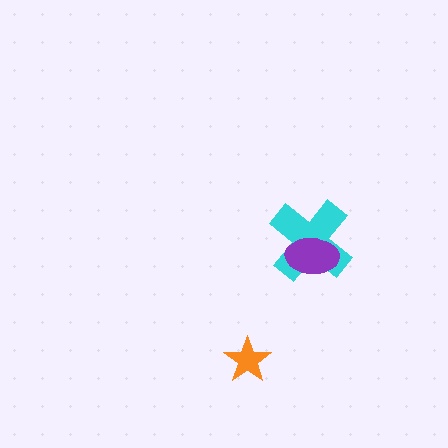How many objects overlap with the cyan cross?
1 object overlaps with the cyan cross.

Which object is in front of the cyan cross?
The purple ellipse is in front of the cyan cross.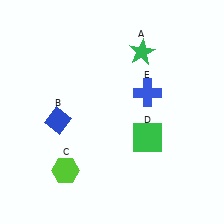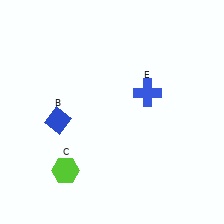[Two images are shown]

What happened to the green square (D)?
The green square (D) was removed in Image 2. It was in the bottom-right area of Image 1.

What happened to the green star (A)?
The green star (A) was removed in Image 2. It was in the top-right area of Image 1.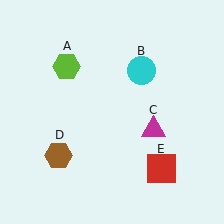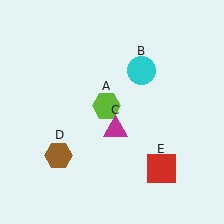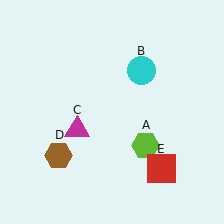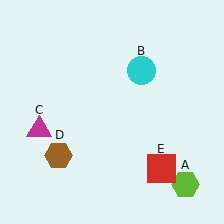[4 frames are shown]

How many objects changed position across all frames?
2 objects changed position: lime hexagon (object A), magenta triangle (object C).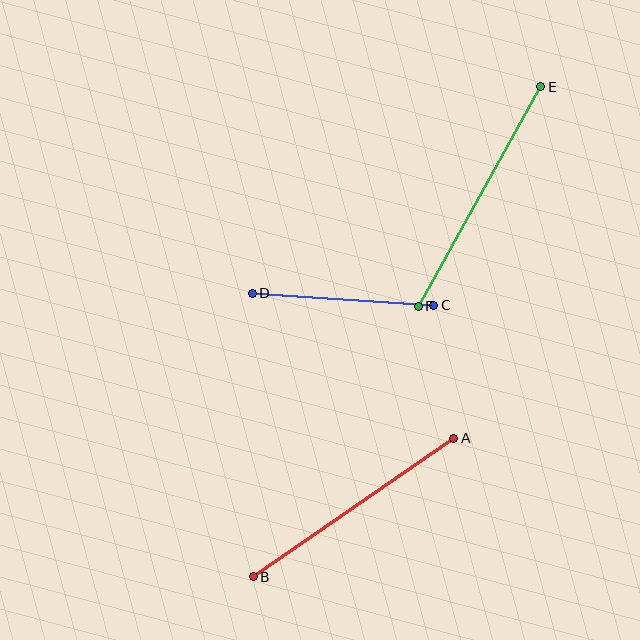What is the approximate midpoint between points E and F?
The midpoint is at approximately (479, 197) pixels.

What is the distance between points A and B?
The distance is approximately 244 pixels.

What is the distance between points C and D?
The distance is approximately 182 pixels.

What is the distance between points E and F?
The distance is approximately 251 pixels.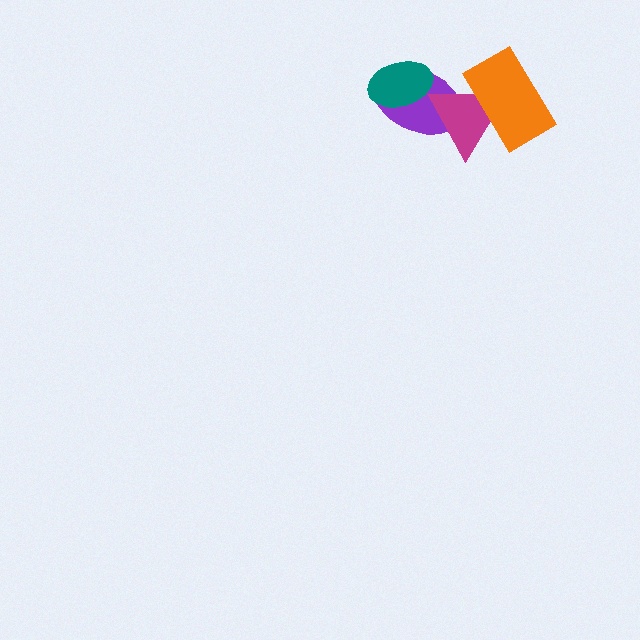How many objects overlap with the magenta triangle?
2 objects overlap with the magenta triangle.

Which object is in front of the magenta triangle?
The orange rectangle is in front of the magenta triangle.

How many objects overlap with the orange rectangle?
1 object overlaps with the orange rectangle.